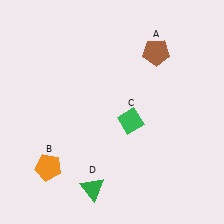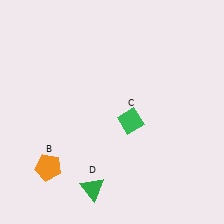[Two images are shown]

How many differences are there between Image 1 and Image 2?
There is 1 difference between the two images.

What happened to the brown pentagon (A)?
The brown pentagon (A) was removed in Image 2. It was in the top-right area of Image 1.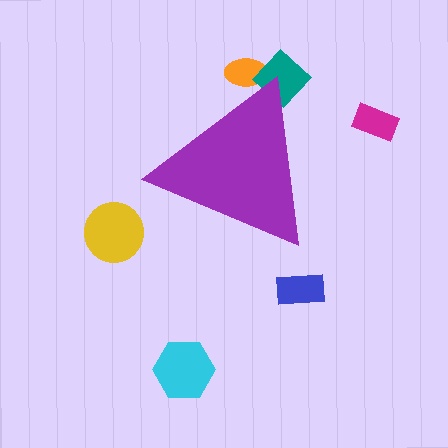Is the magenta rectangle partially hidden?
No, the magenta rectangle is fully visible.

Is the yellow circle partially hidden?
No, the yellow circle is fully visible.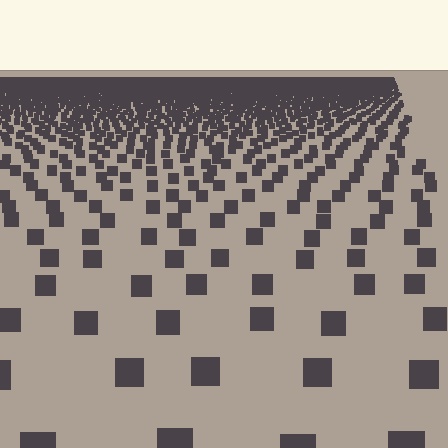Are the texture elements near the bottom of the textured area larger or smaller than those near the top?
Larger. Near the bottom, elements are closer to the viewer and appear at a bigger on-screen size.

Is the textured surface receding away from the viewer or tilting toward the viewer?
The surface is receding away from the viewer. Texture elements get smaller and denser toward the top.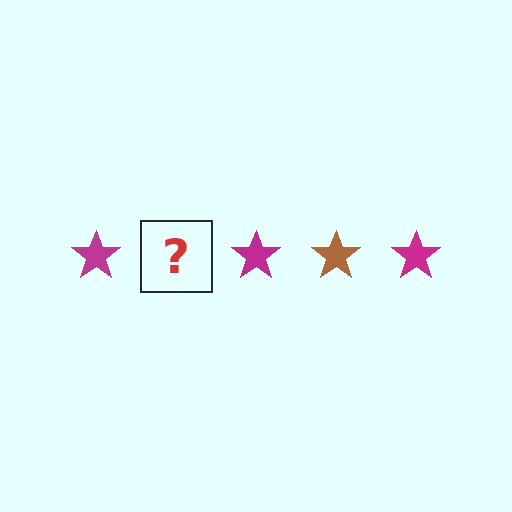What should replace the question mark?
The question mark should be replaced with a brown star.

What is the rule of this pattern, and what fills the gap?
The rule is that the pattern cycles through magenta, brown stars. The gap should be filled with a brown star.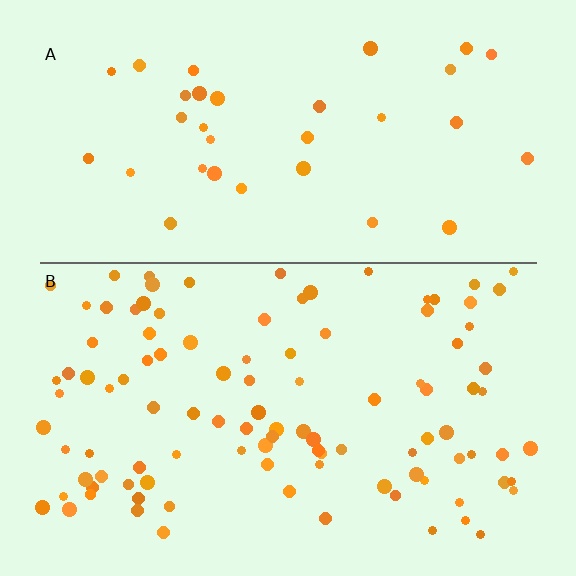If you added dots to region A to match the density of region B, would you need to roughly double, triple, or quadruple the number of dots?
Approximately triple.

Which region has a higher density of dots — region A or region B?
B (the bottom).